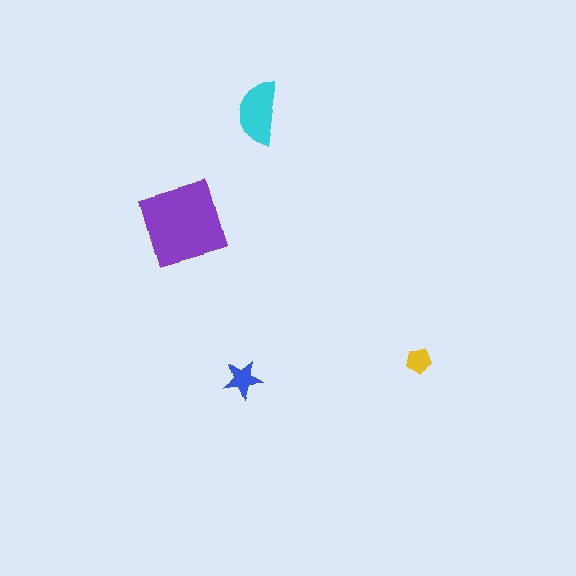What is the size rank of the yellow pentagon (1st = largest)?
4th.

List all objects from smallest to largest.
The yellow pentagon, the blue star, the cyan semicircle, the purple square.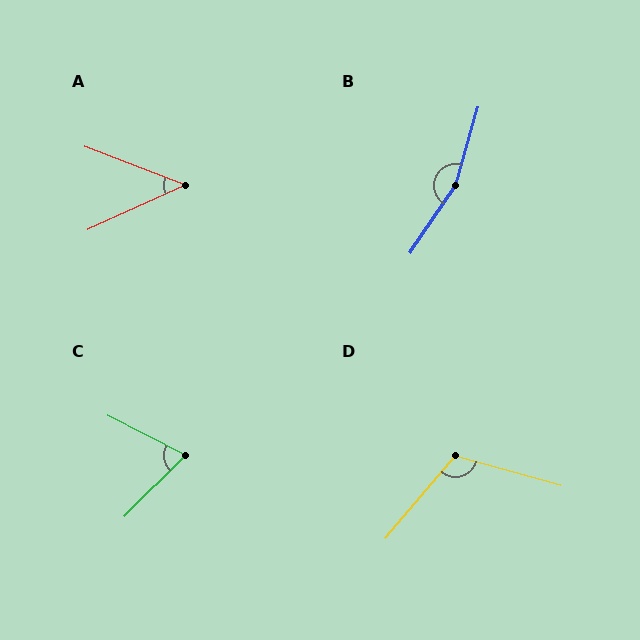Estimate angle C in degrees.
Approximately 72 degrees.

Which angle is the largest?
B, at approximately 162 degrees.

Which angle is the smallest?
A, at approximately 46 degrees.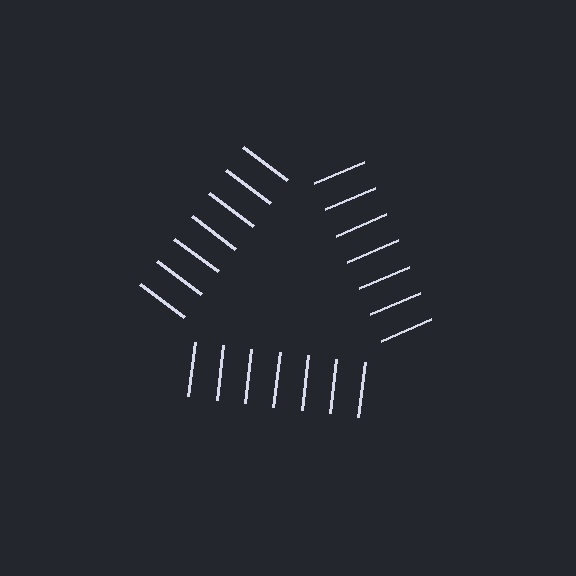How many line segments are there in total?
21 — 7 along each of the 3 edges.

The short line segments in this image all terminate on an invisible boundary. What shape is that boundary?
An illusory triangle — the line segments terminate on its edges but no continuous stroke is drawn.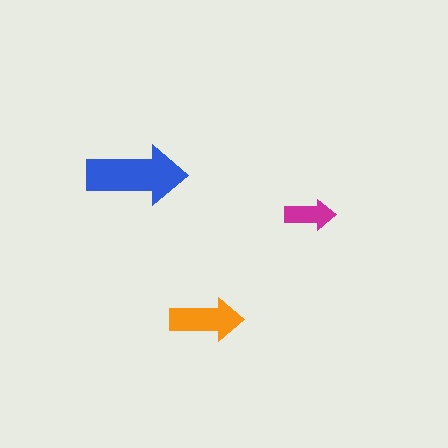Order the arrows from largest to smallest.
the blue one, the orange one, the magenta one.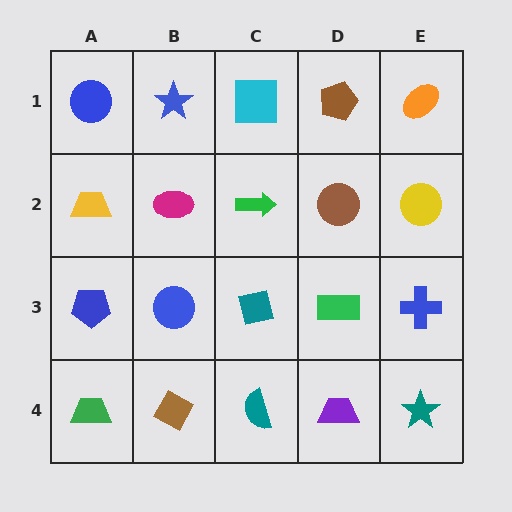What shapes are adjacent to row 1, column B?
A magenta ellipse (row 2, column B), a blue circle (row 1, column A), a cyan square (row 1, column C).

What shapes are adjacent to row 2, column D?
A brown pentagon (row 1, column D), a green rectangle (row 3, column D), a green arrow (row 2, column C), a yellow circle (row 2, column E).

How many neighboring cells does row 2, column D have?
4.